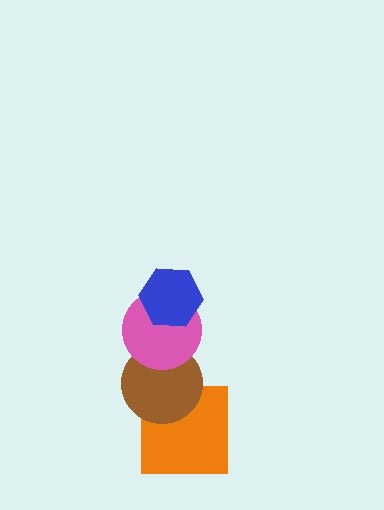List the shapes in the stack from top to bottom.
From top to bottom: the blue hexagon, the pink circle, the brown circle, the orange square.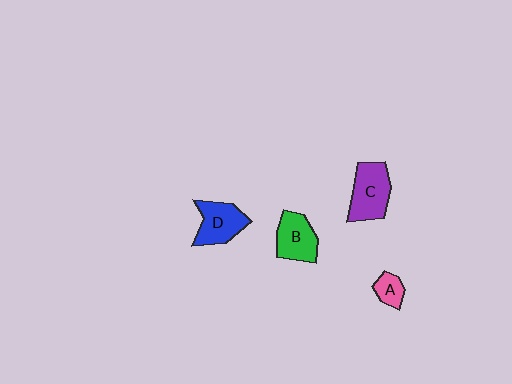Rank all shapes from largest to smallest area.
From largest to smallest: C (purple), D (blue), B (green), A (pink).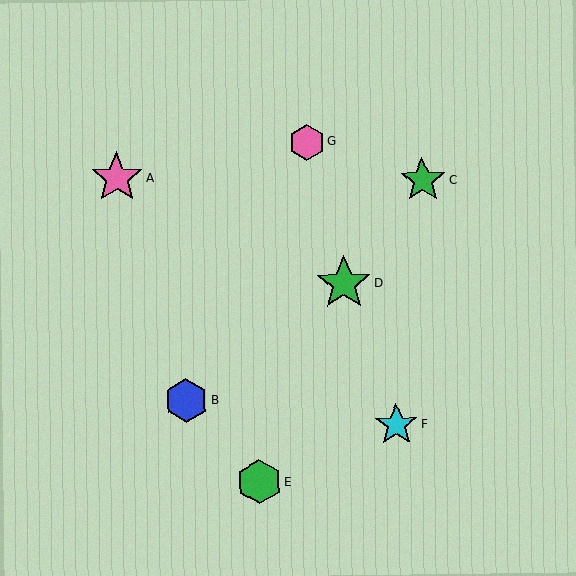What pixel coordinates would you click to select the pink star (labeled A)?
Click at (117, 178) to select the pink star A.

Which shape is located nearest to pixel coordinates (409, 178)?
The green star (labeled C) at (422, 180) is nearest to that location.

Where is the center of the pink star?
The center of the pink star is at (117, 178).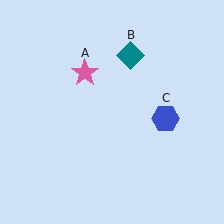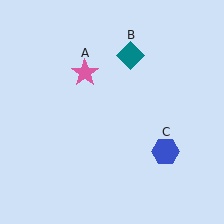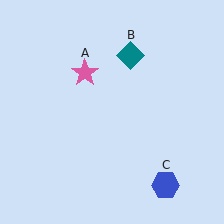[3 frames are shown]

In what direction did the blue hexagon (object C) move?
The blue hexagon (object C) moved down.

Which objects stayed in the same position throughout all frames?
Pink star (object A) and teal diamond (object B) remained stationary.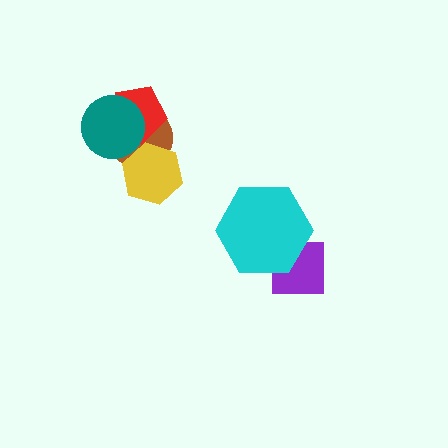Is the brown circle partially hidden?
Yes, it is partially covered by another shape.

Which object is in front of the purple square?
The cyan hexagon is in front of the purple square.